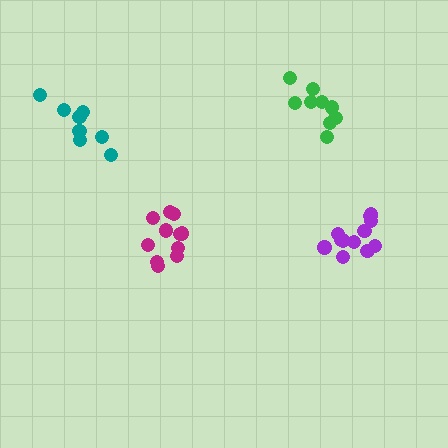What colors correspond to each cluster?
The clusters are colored: green, purple, magenta, teal.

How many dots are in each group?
Group 1: 9 dots, Group 2: 12 dots, Group 3: 11 dots, Group 4: 8 dots (40 total).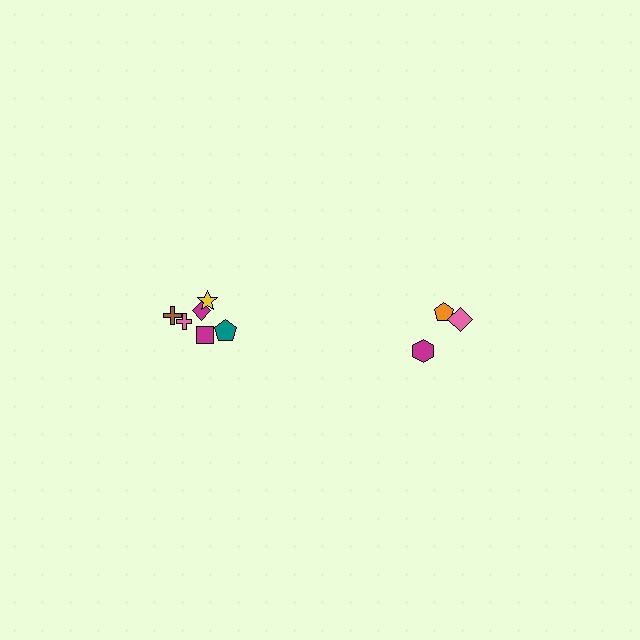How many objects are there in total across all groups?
There are 9 objects.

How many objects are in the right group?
There are 3 objects.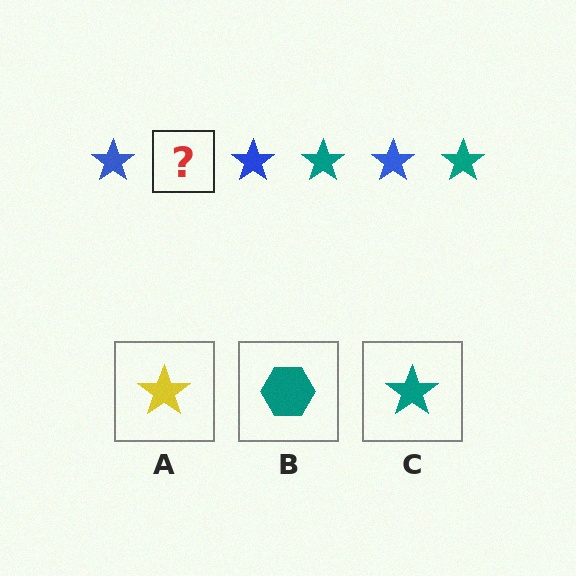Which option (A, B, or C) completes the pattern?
C.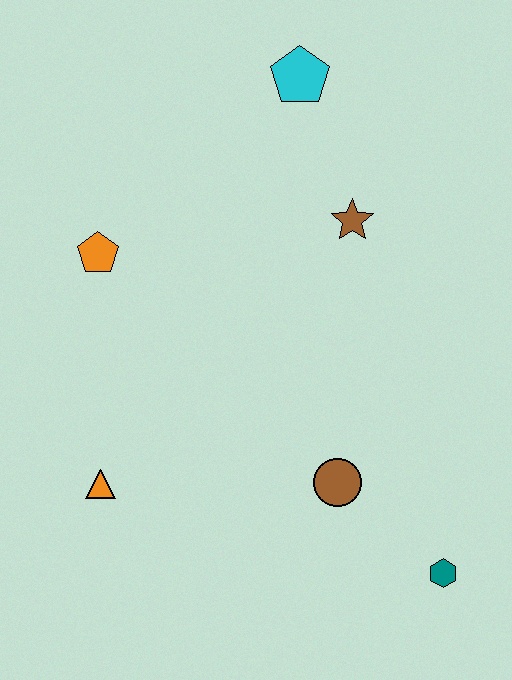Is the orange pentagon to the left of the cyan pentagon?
Yes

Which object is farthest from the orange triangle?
The cyan pentagon is farthest from the orange triangle.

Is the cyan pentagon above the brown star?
Yes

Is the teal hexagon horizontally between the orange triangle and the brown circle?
No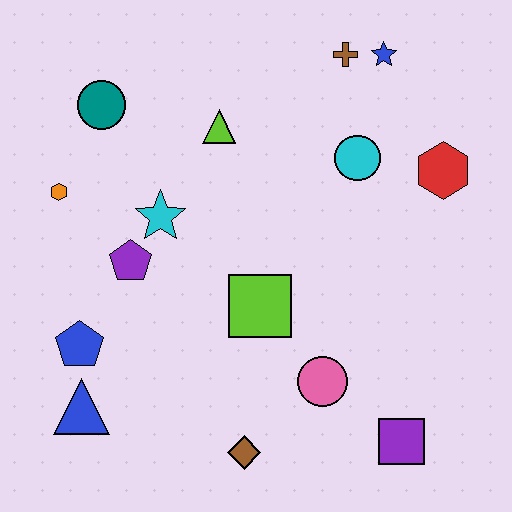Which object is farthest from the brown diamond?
The blue star is farthest from the brown diamond.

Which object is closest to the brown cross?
The blue star is closest to the brown cross.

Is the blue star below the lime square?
No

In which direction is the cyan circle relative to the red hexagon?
The cyan circle is to the left of the red hexagon.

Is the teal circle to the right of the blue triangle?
Yes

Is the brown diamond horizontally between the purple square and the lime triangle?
Yes